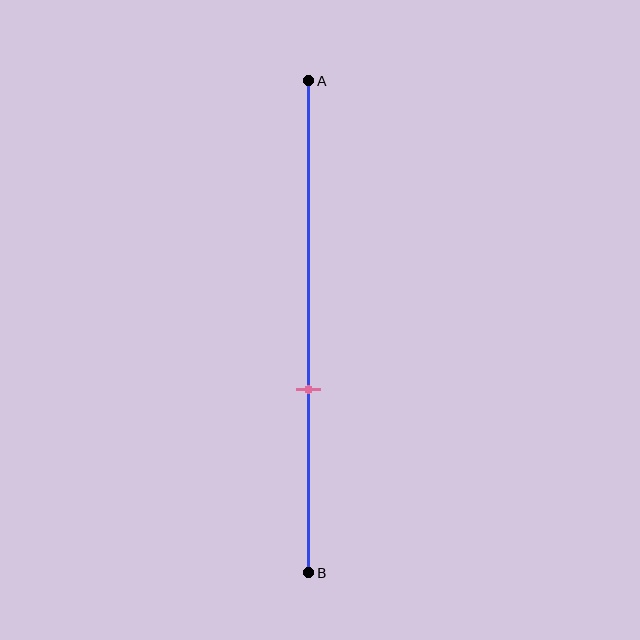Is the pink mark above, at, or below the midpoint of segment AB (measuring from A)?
The pink mark is below the midpoint of segment AB.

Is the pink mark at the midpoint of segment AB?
No, the mark is at about 65% from A, not at the 50% midpoint.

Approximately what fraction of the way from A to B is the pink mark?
The pink mark is approximately 65% of the way from A to B.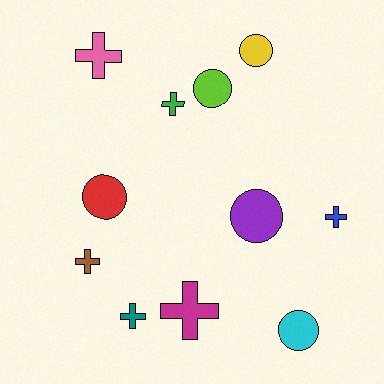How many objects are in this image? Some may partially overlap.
There are 11 objects.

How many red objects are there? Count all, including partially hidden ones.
There is 1 red object.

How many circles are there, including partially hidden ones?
There are 5 circles.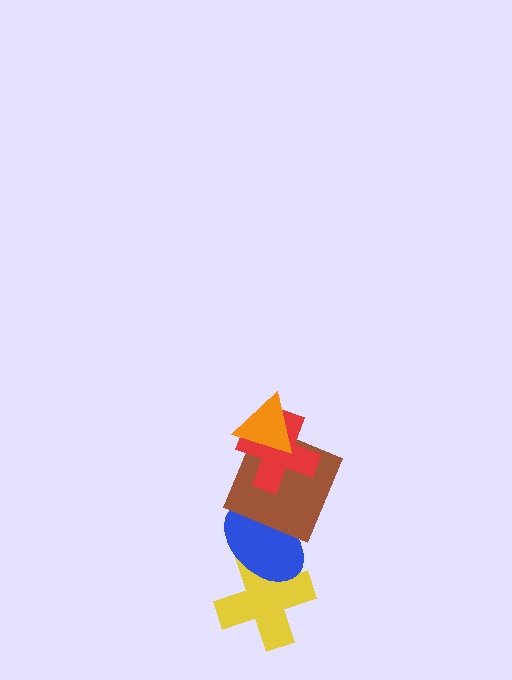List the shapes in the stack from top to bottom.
From top to bottom: the orange triangle, the red cross, the brown square, the blue ellipse, the yellow cross.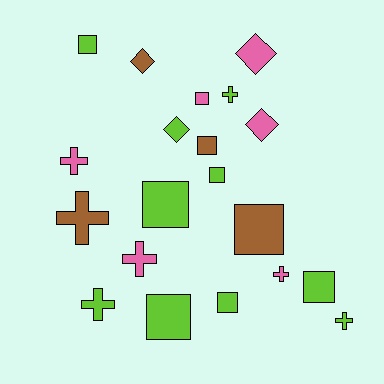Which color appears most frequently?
Lime, with 10 objects.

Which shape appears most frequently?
Square, with 9 objects.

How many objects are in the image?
There are 20 objects.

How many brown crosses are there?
There is 1 brown cross.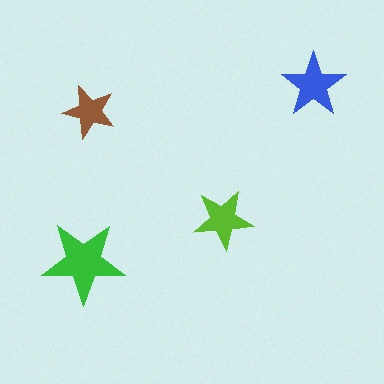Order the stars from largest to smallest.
the green one, the blue one, the lime one, the brown one.